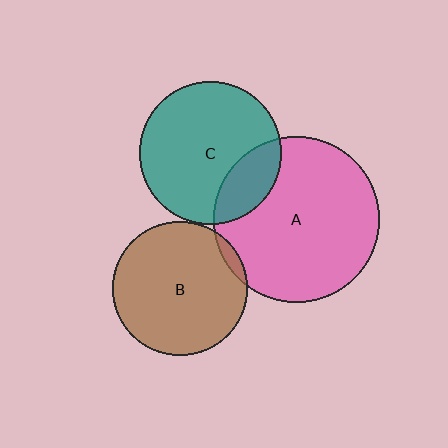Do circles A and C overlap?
Yes.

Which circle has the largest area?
Circle A (pink).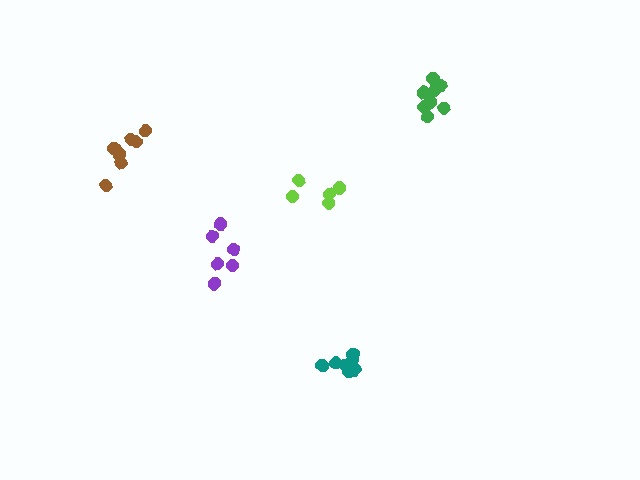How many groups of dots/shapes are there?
There are 5 groups.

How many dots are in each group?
Group 1: 7 dots, Group 2: 5 dots, Group 3: 9 dots, Group 4: 8 dots, Group 5: 6 dots (35 total).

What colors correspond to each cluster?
The clusters are colored: brown, lime, teal, green, purple.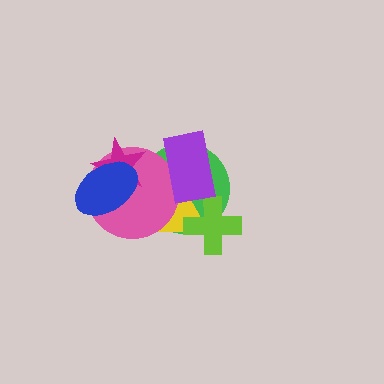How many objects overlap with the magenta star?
2 objects overlap with the magenta star.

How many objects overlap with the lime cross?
2 objects overlap with the lime cross.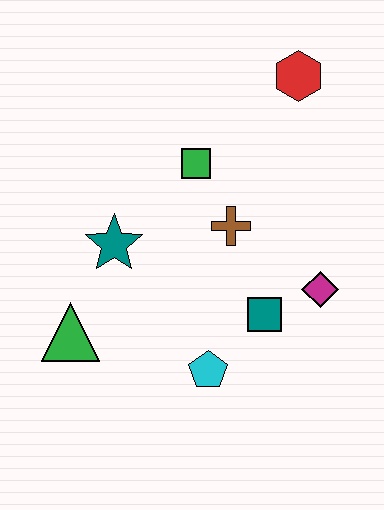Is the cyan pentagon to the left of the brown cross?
Yes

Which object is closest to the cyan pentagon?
The teal square is closest to the cyan pentagon.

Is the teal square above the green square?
No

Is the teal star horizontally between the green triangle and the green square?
Yes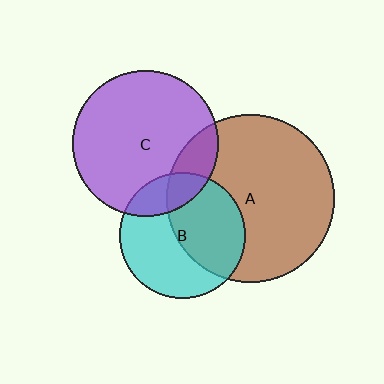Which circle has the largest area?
Circle A (brown).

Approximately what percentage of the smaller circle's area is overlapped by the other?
Approximately 20%.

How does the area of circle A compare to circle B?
Approximately 1.8 times.